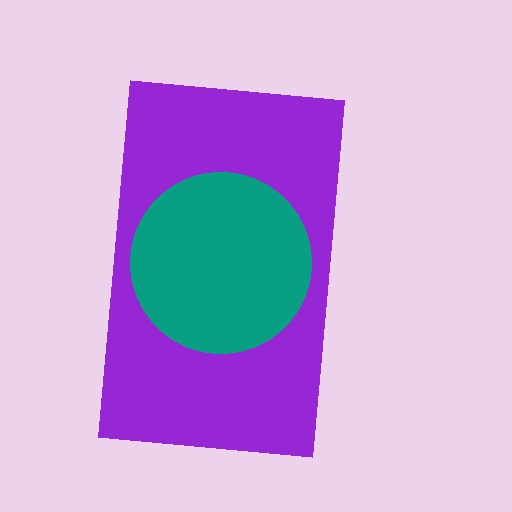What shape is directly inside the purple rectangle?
The teal circle.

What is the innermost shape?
The teal circle.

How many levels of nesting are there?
2.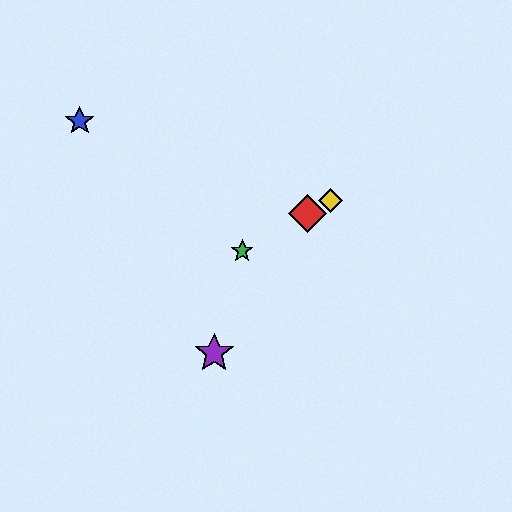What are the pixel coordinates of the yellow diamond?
The yellow diamond is at (331, 200).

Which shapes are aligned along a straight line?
The red diamond, the green star, the yellow diamond are aligned along a straight line.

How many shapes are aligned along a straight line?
3 shapes (the red diamond, the green star, the yellow diamond) are aligned along a straight line.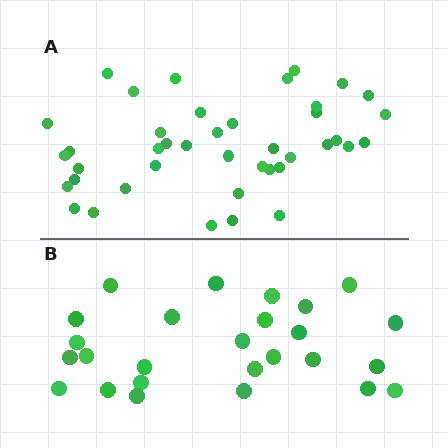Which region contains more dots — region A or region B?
Region A (the top region) has more dots.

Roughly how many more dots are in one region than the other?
Region A has approximately 15 more dots than region B.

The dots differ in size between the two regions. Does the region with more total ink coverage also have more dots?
No. Region B has more total ink coverage because its dots are larger, but region A actually contains more individual dots. Total area can be misleading — the number of items is what matters here.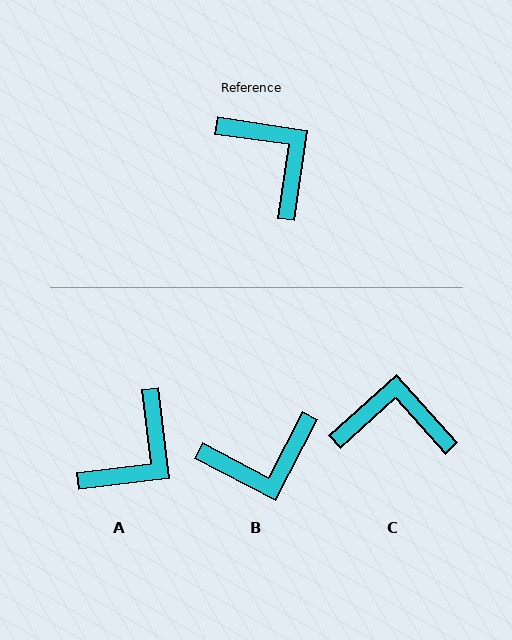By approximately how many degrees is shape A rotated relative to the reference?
Approximately 75 degrees clockwise.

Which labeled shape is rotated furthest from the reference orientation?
B, about 109 degrees away.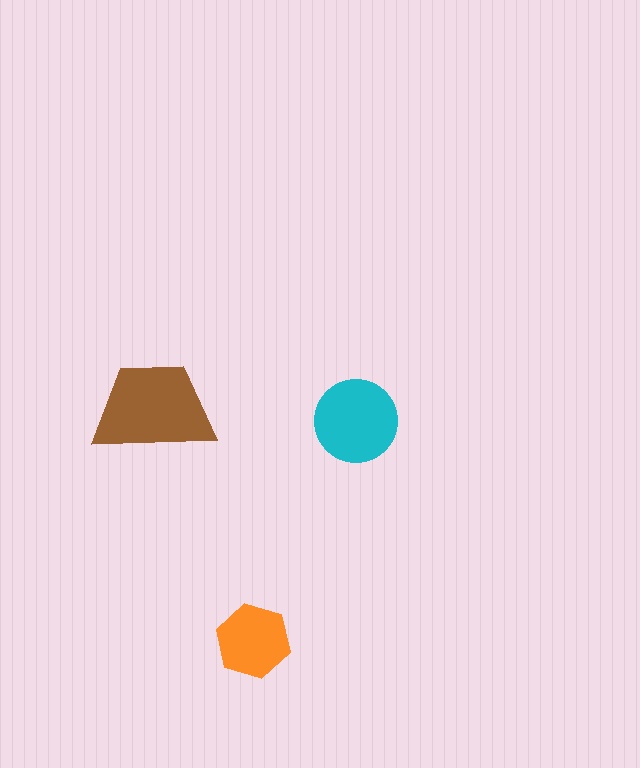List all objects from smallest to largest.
The orange hexagon, the cyan circle, the brown trapezoid.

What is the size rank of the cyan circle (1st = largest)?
2nd.